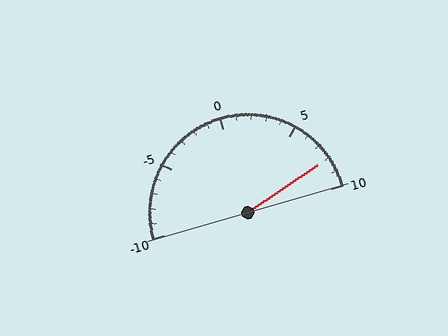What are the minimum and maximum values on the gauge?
The gauge ranges from -10 to 10.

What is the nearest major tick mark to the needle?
The nearest major tick mark is 10.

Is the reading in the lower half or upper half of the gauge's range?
The reading is in the upper half of the range (-10 to 10).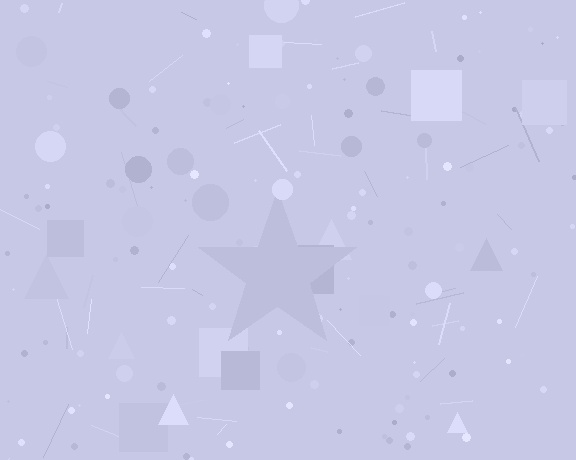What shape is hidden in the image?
A star is hidden in the image.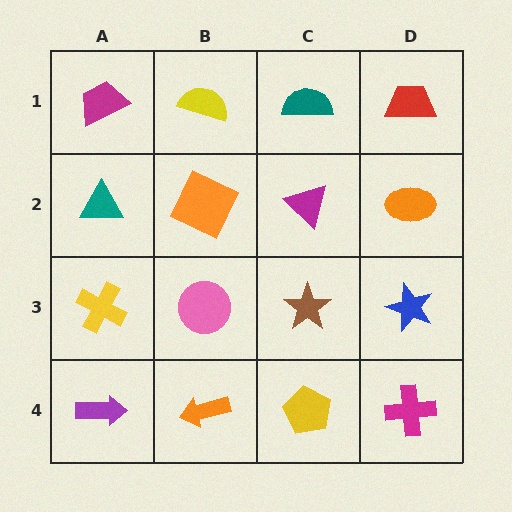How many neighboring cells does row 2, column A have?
3.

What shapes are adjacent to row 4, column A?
A yellow cross (row 3, column A), an orange arrow (row 4, column B).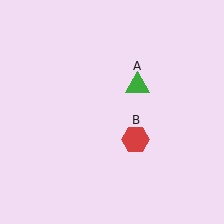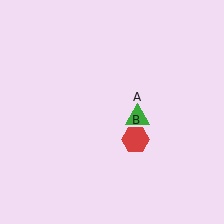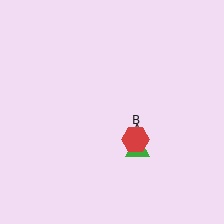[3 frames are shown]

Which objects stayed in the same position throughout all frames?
Red hexagon (object B) remained stationary.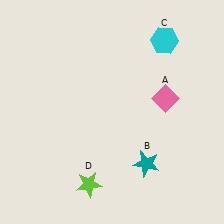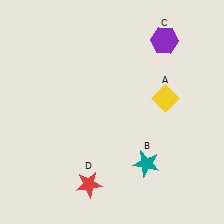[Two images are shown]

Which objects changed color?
A changed from pink to yellow. C changed from cyan to purple. D changed from lime to red.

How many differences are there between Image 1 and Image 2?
There are 3 differences between the two images.